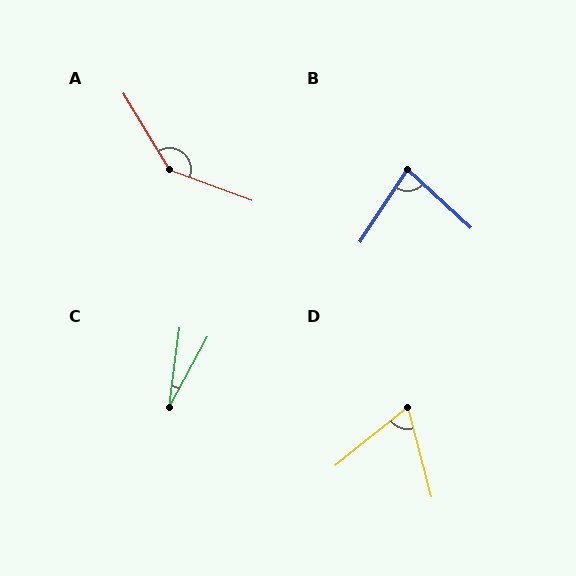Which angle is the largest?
A, at approximately 141 degrees.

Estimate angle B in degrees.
Approximately 81 degrees.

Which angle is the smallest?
C, at approximately 21 degrees.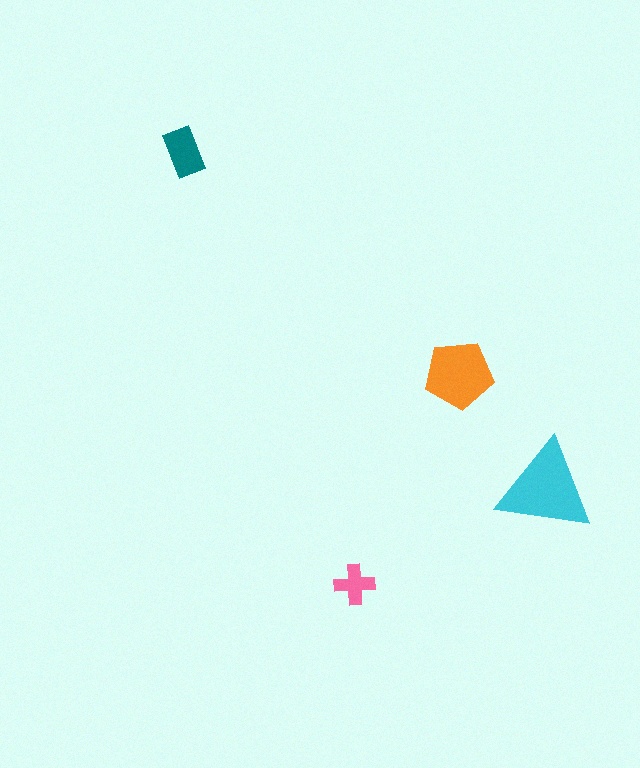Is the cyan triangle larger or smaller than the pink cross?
Larger.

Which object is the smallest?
The pink cross.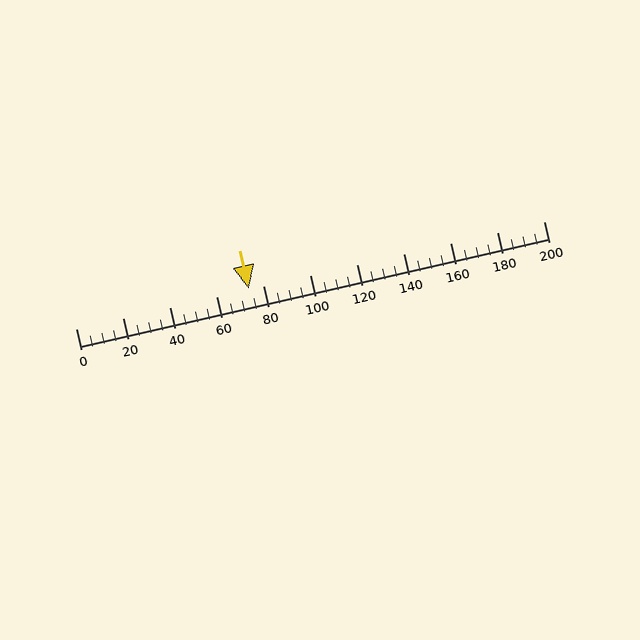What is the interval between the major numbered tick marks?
The major tick marks are spaced 20 units apart.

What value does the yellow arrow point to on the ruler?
The yellow arrow points to approximately 74.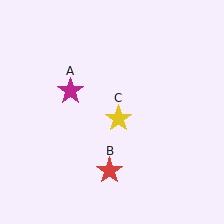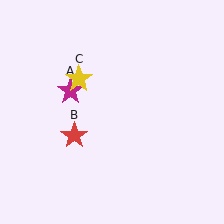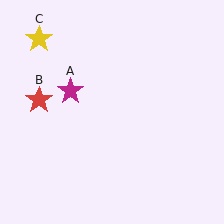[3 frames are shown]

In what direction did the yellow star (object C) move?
The yellow star (object C) moved up and to the left.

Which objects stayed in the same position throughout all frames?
Magenta star (object A) remained stationary.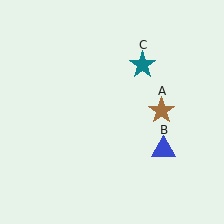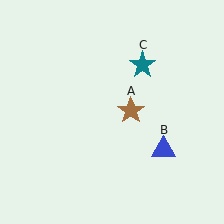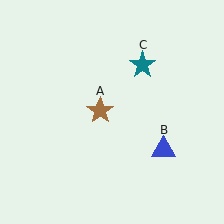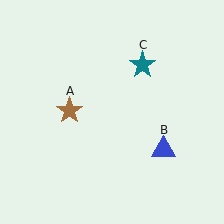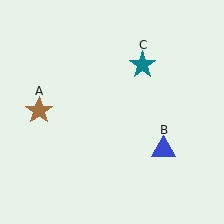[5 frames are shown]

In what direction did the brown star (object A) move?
The brown star (object A) moved left.